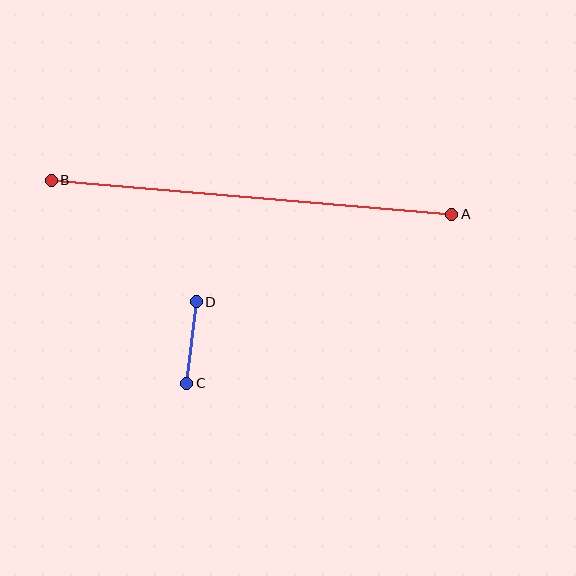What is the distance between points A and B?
The distance is approximately 402 pixels.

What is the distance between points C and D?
The distance is approximately 82 pixels.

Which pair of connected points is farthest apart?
Points A and B are farthest apart.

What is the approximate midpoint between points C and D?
The midpoint is at approximately (192, 342) pixels.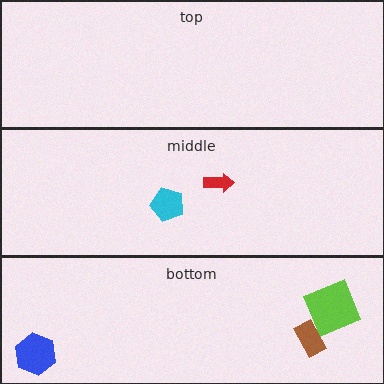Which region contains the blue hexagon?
The bottom region.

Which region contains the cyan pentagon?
The middle region.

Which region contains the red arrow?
The middle region.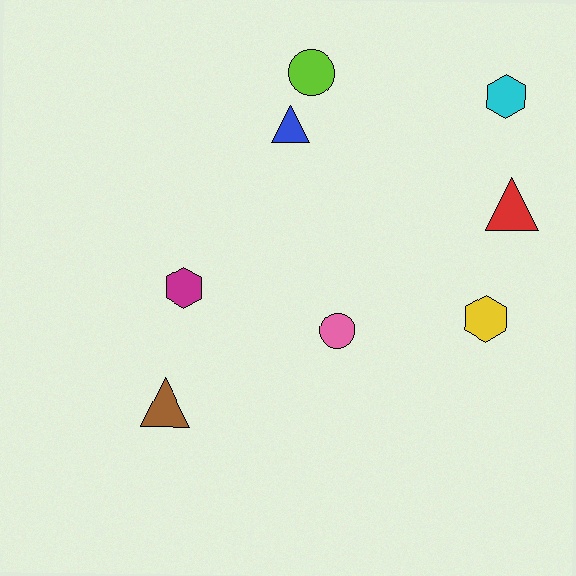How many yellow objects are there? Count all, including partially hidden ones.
There is 1 yellow object.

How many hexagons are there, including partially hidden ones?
There are 3 hexagons.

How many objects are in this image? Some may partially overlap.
There are 8 objects.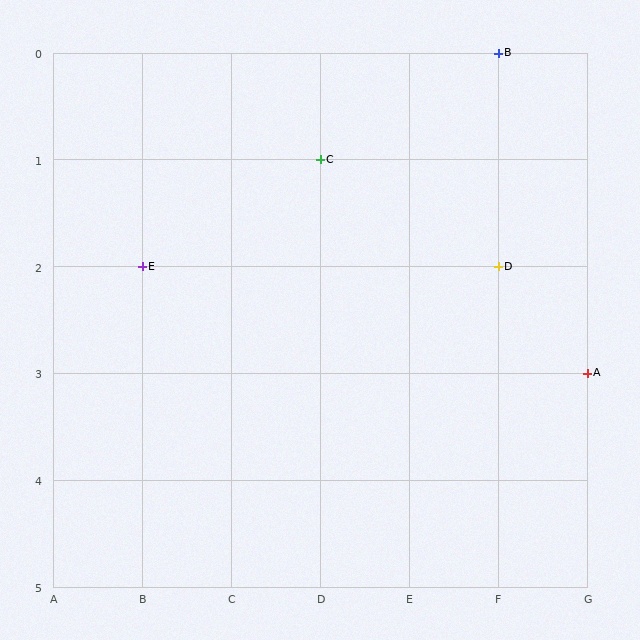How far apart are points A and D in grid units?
Points A and D are 1 column and 1 row apart (about 1.4 grid units diagonally).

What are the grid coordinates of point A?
Point A is at grid coordinates (G, 3).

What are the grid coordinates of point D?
Point D is at grid coordinates (F, 2).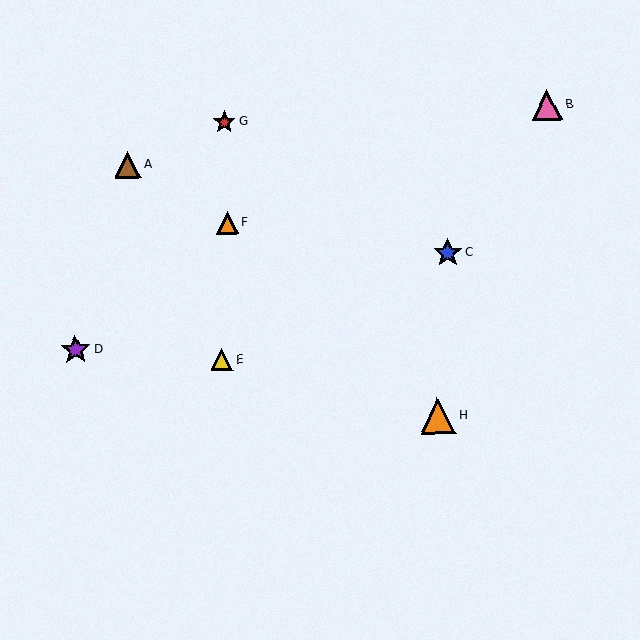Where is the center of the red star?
The center of the red star is at (224, 122).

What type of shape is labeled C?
Shape C is a blue star.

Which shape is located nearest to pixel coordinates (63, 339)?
The purple star (labeled D) at (76, 350) is nearest to that location.